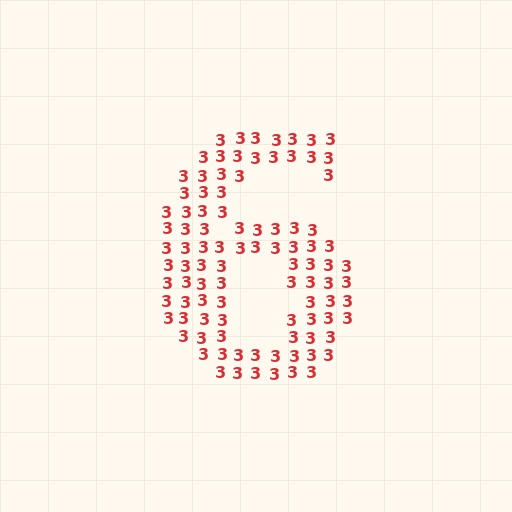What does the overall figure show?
The overall figure shows the digit 6.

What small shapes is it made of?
It is made of small digit 3's.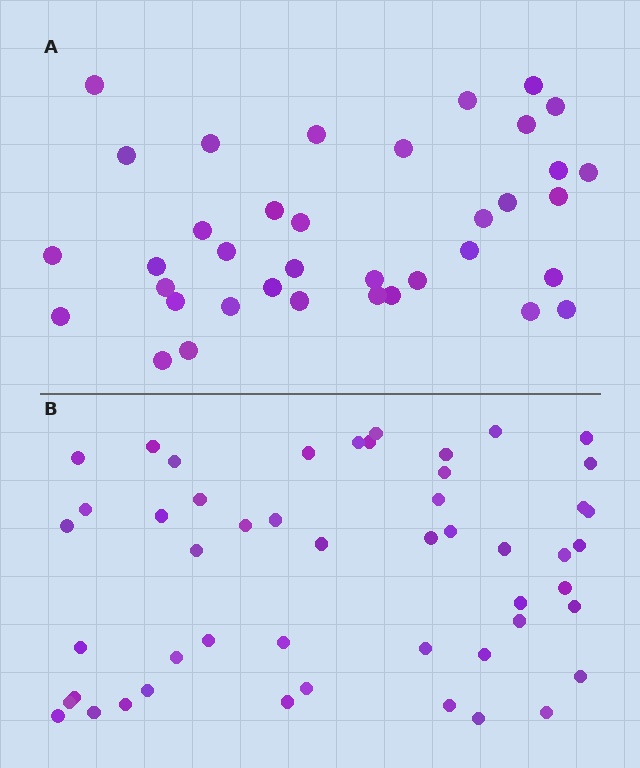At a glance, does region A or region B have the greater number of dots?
Region B (the bottom region) has more dots.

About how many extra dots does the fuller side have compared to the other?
Region B has approximately 15 more dots than region A.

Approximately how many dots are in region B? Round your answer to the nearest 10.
About 50 dots.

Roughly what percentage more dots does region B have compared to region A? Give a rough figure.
About 35% more.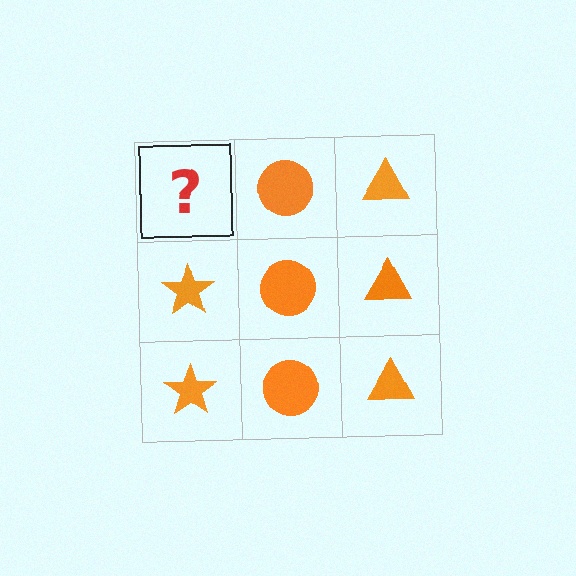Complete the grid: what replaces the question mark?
The question mark should be replaced with an orange star.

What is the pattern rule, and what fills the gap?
The rule is that each column has a consistent shape. The gap should be filled with an orange star.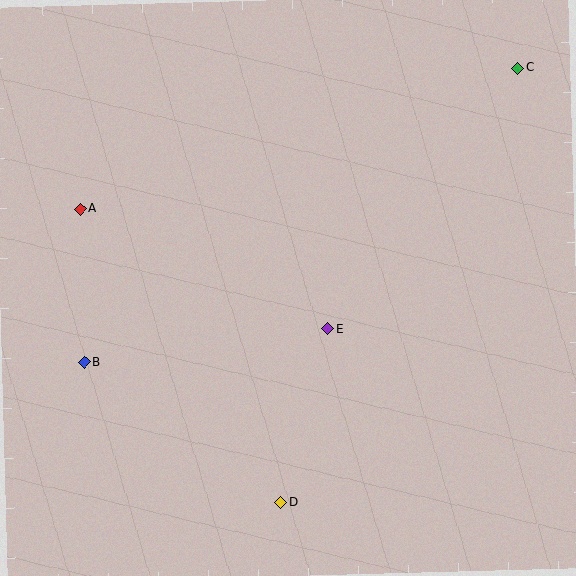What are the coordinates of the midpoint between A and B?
The midpoint between A and B is at (82, 286).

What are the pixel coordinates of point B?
Point B is at (84, 363).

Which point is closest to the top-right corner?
Point C is closest to the top-right corner.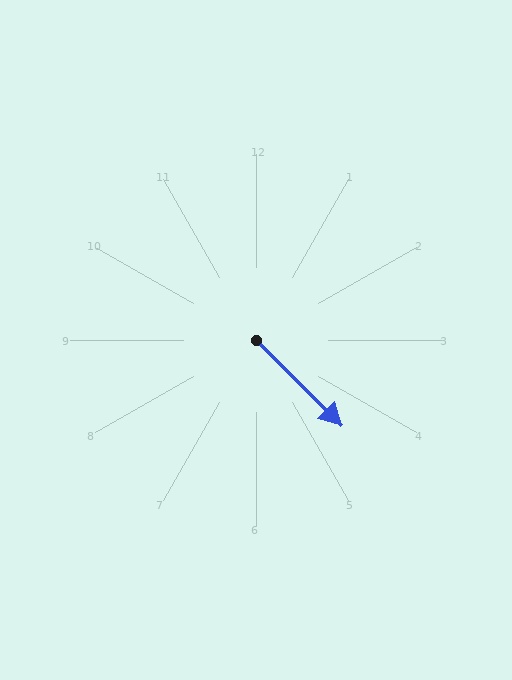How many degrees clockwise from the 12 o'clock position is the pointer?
Approximately 135 degrees.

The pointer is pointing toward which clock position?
Roughly 5 o'clock.